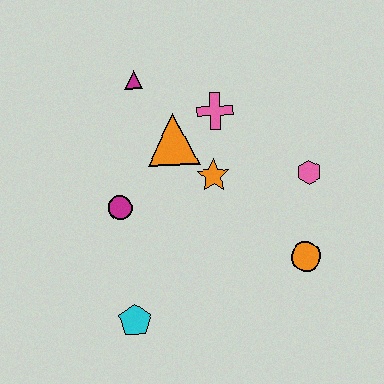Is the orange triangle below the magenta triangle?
Yes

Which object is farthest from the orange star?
The cyan pentagon is farthest from the orange star.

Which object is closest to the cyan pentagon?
The magenta circle is closest to the cyan pentagon.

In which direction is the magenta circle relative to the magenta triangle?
The magenta circle is below the magenta triangle.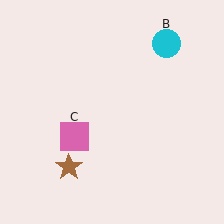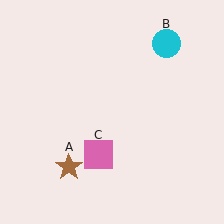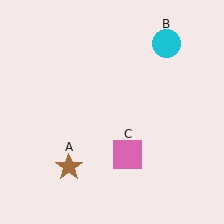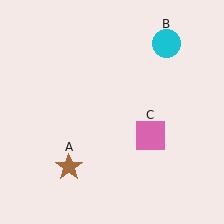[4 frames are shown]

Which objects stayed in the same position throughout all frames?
Brown star (object A) and cyan circle (object B) remained stationary.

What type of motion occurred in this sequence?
The pink square (object C) rotated counterclockwise around the center of the scene.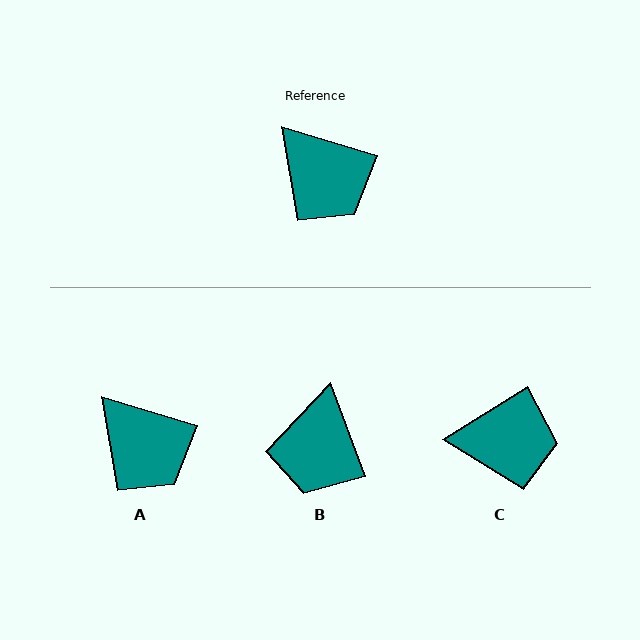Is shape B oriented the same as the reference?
No, it is off by about 53 degrees.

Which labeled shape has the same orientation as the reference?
A.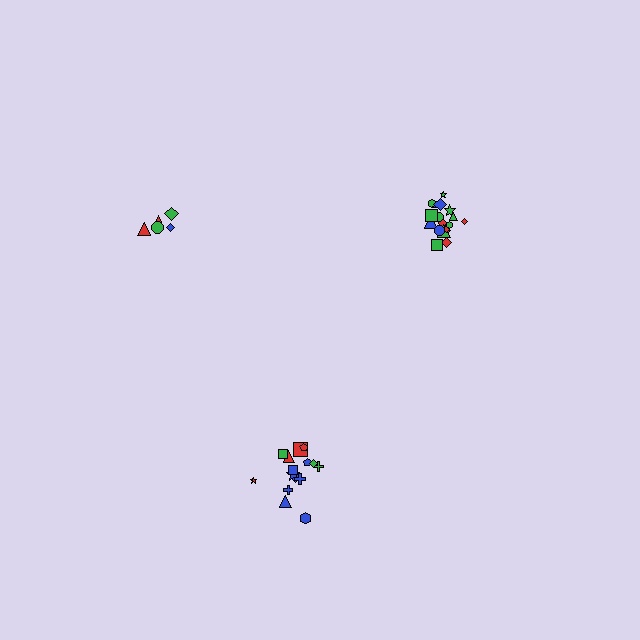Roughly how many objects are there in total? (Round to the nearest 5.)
Roughly 40 objects in total.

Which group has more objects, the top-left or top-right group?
The top-right group.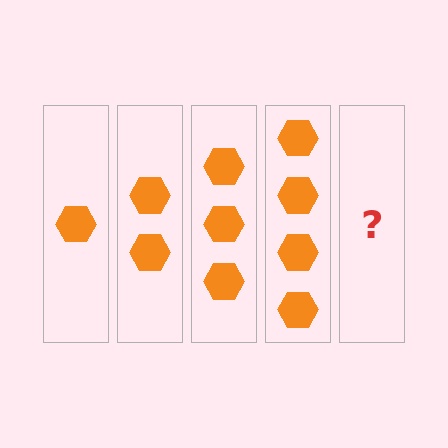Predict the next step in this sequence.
The next step is 5 hexagons.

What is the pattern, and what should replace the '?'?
The pattern is that each step adds one more hexagon. The '?' should be 5 hexagons.